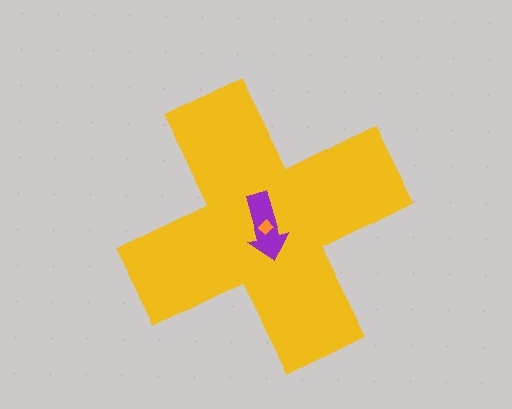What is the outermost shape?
The yellow cross.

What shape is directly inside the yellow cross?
The purple arrow.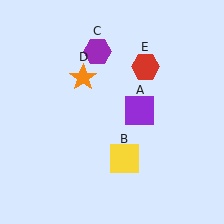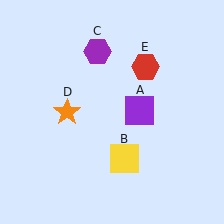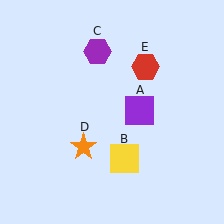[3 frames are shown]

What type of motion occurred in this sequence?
The orange star (object D) rotated counterclockwise around the center of the scene.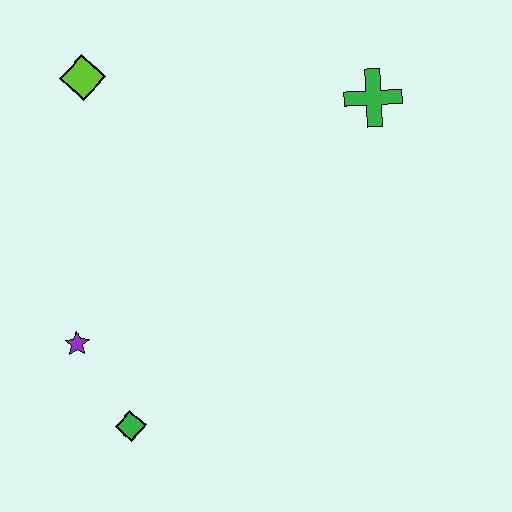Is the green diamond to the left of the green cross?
Yes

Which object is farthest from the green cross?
The green diamond is farthest from the green cross.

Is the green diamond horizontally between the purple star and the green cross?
Yes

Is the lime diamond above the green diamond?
Yes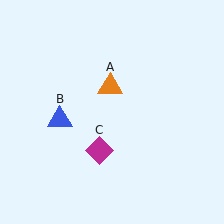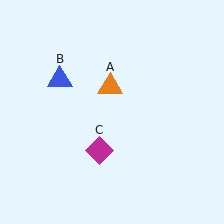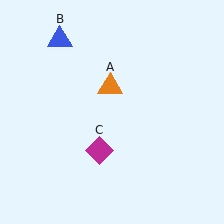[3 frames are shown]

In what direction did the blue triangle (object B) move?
The blue triangle (object B) moved up.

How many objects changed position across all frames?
1 object changed position: blue triangle (object B).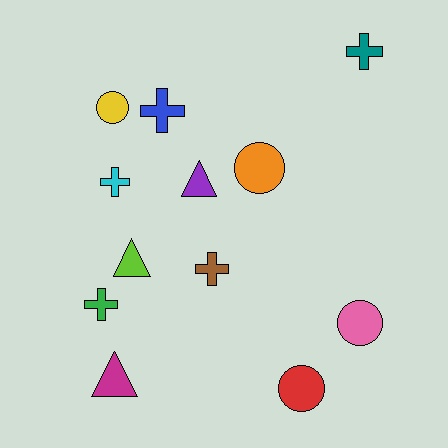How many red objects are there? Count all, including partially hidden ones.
There is 1 red object.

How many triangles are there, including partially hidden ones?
There are 3 triangles.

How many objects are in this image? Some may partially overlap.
There are 12 objects.